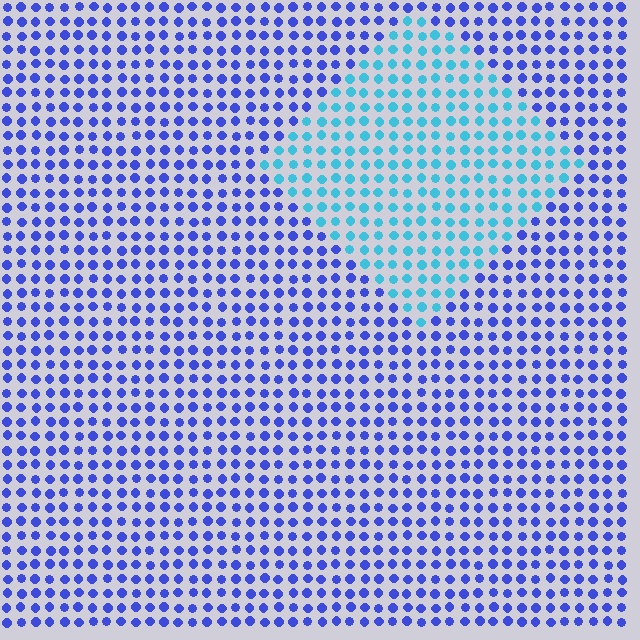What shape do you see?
I see a diamond.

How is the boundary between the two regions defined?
The boundary is defined purely by a slight shift in hue (about 46 degrees). Spacing, size, and orientation are identical on both sides.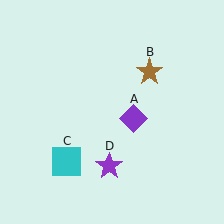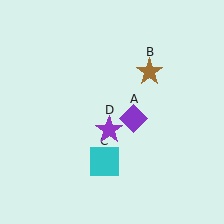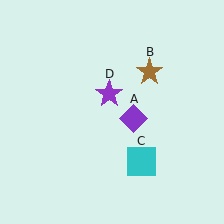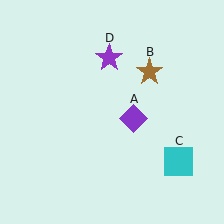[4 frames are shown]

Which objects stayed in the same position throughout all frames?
Purple diamond (object A) and brown star (object B) remained stationary.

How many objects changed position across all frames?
2 objects changed position: cyan square (object C), purple star (object D).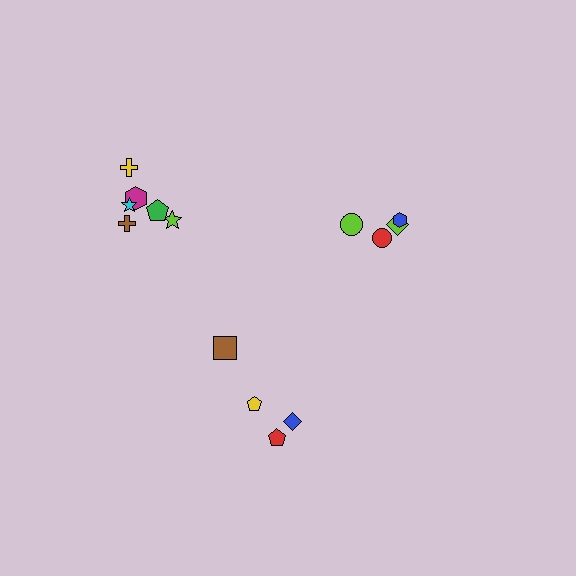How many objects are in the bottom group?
There are 4 objects.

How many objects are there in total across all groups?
There are 14 objects.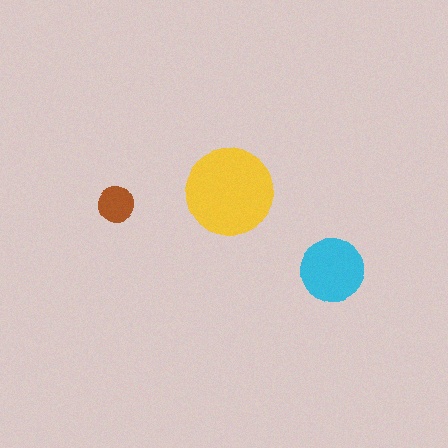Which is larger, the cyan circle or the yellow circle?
The yellow one.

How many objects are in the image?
There are 3 objects in the image.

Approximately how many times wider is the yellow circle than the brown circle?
About 2.5 times wider.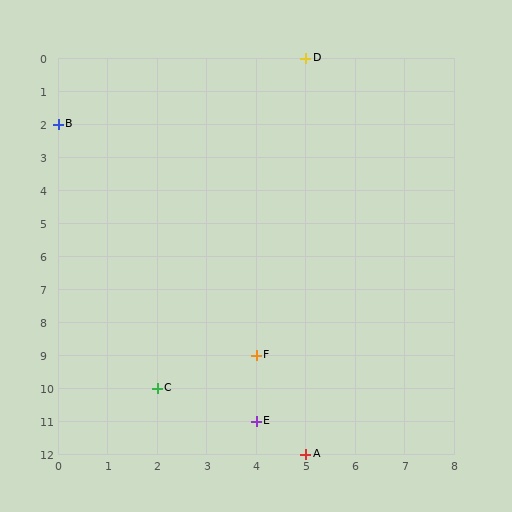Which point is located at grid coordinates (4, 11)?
Point E is at (4, 11).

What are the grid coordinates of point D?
Point D is at grid coordinates (5, 0).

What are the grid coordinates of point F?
Point F is at grid coordinates (4, 9).